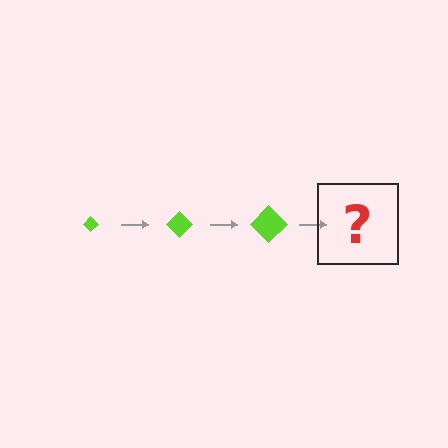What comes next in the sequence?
The next element should be a lime diamond, larger than the previous one.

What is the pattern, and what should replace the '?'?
The pattern is that the diamond gets progressively larger each step. The '?' should be a lime diamond, larger than the previous one.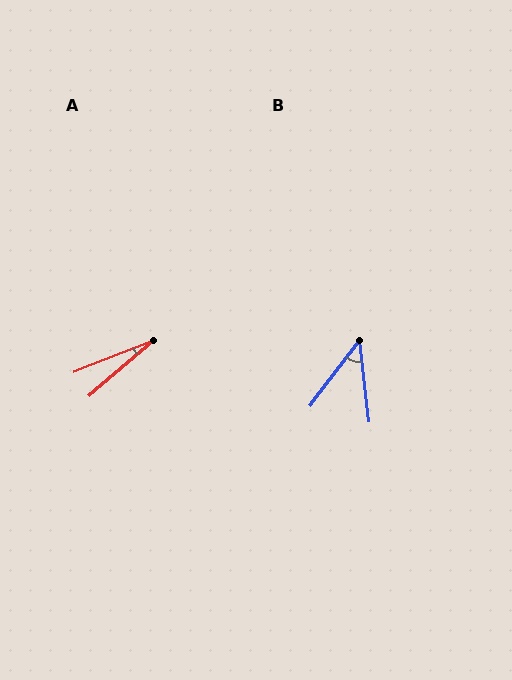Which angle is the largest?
B, at approximately 44 degrees.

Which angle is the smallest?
A, at approximately 19 degrees.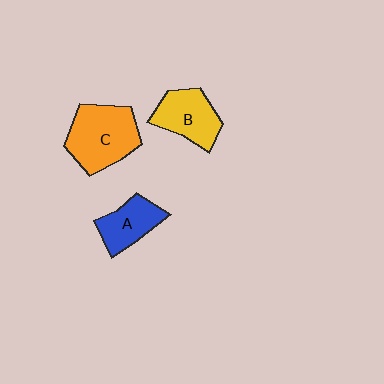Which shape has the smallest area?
Shape A (blue).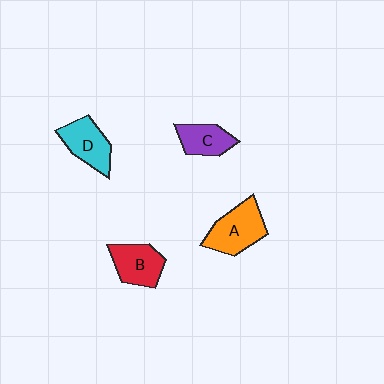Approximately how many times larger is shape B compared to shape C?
Approximately 1.2 times.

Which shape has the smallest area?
Shape C (purple).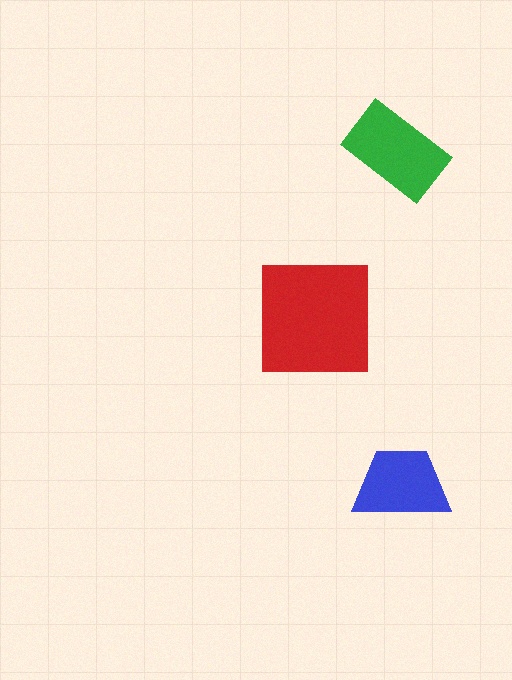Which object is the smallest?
The blue trapezoid.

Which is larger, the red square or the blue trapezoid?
The red square.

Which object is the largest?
The red square.